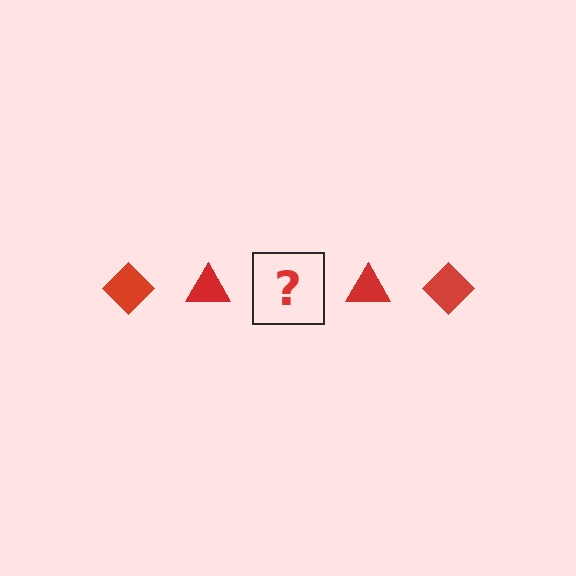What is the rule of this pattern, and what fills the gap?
The rule is that the pattern cycles through diamond, triangle shapes in red. The gap should be filled with a red diamond.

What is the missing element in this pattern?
The missing element is a red diamond.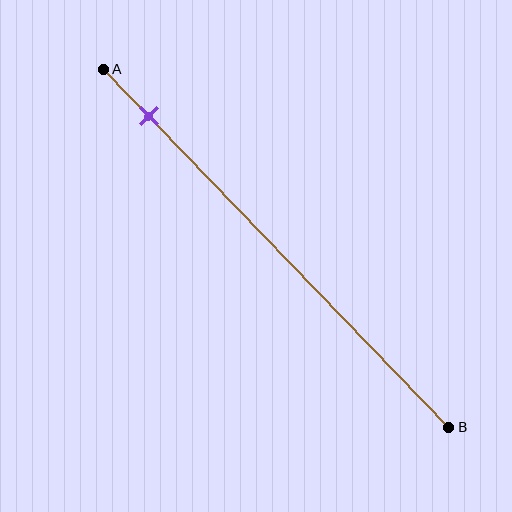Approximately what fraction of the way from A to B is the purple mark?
The purple mark is approximately 15% of the way from A to B.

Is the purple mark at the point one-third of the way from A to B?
No, the mark is at about 15% from A, not at the 33% one-third point.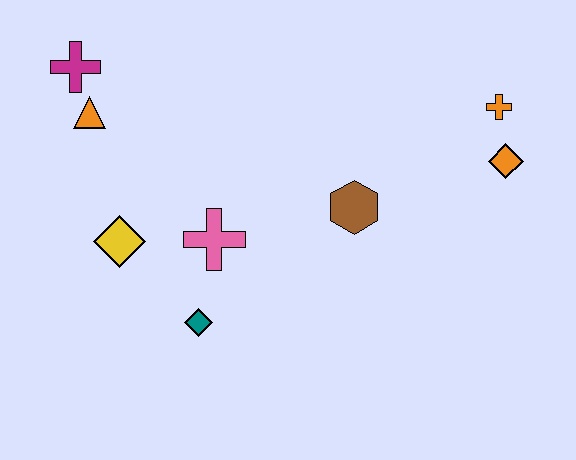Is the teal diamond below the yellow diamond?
Yes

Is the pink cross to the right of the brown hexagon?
No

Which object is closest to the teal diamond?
The pink cross is closest to the teal diamond.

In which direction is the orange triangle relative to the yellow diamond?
The orange triangle is above the yellow diamond.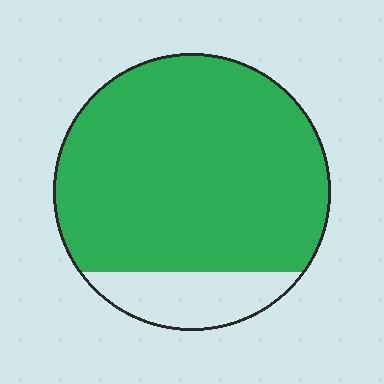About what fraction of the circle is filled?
About five sixths (5/6).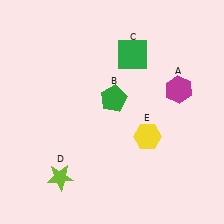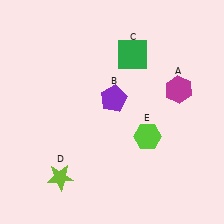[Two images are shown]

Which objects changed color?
B changed from green to purple. E changed from yellow to lime.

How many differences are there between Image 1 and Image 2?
There are 2 differences between the two images.